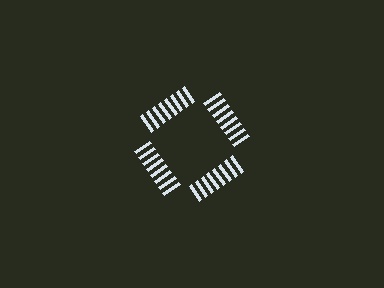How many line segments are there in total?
32 — 8 along each of the 4 edges.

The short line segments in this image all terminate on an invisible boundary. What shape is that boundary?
An illusory square — the line segments terminate on its edges but no continuous stroke is drawn.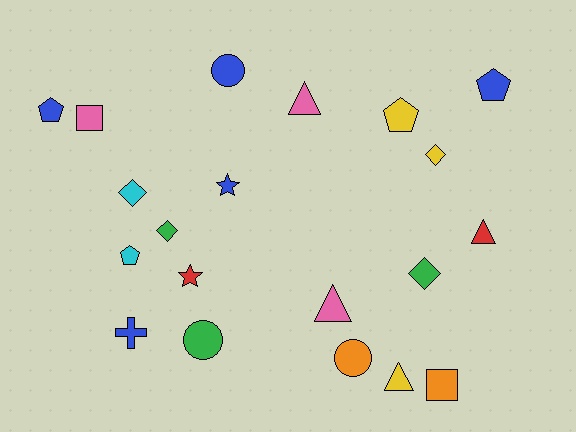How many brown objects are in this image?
There are no brown objects.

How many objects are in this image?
There are 20 objects.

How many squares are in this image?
There are 2 squares.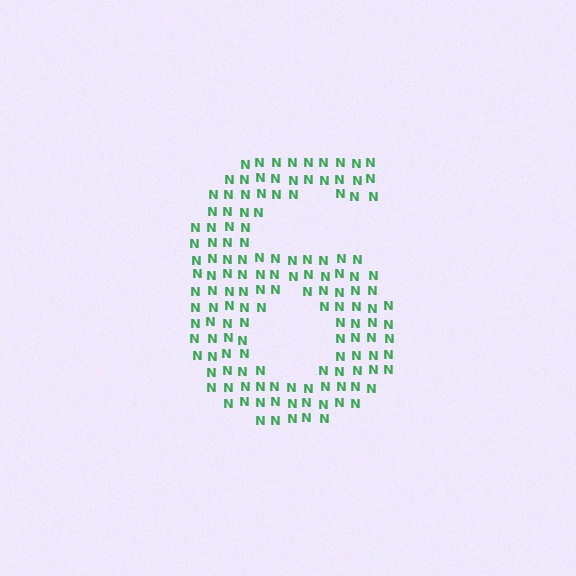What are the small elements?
The small elements are letter N's.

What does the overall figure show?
The overall figure shows the digit 6.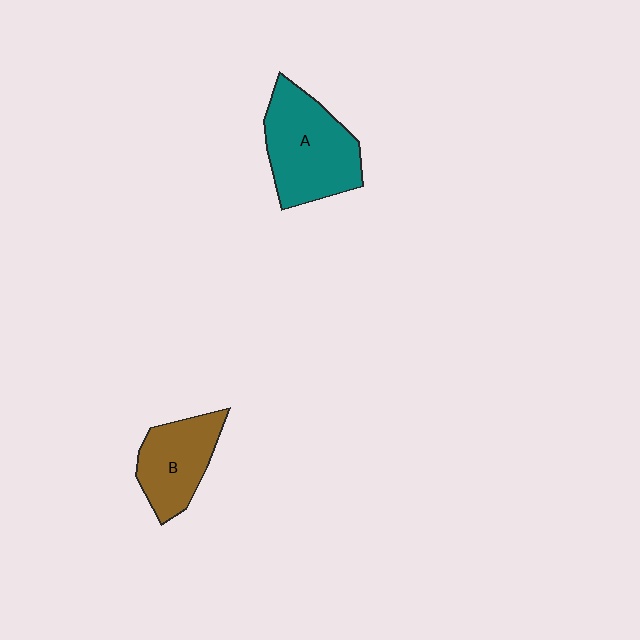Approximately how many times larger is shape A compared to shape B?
Approximately 1.4 times.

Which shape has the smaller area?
Shape B (brown).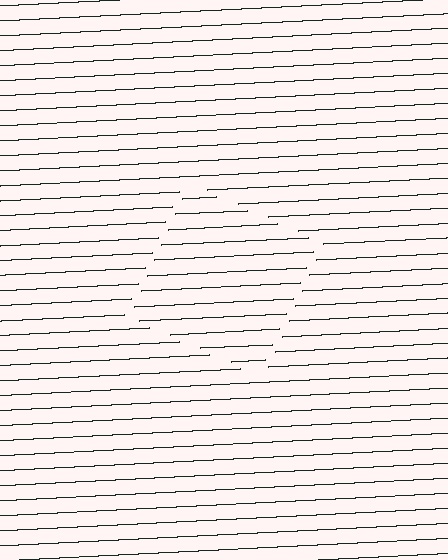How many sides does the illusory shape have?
4 sides — the line-ends trace a square.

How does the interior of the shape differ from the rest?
The interior of the shape contains the same grating, shifted by half a period — the contour is defined by the phase discontinuity where line-ends from the inner and outer gratings abut.